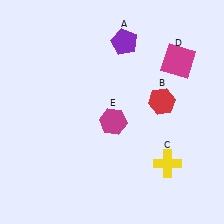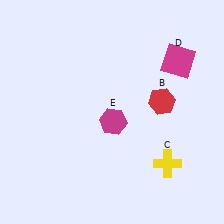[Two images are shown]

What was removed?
The purple pentagon (A) was removed in Image 2.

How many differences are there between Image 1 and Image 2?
There is 1 difference between the two images.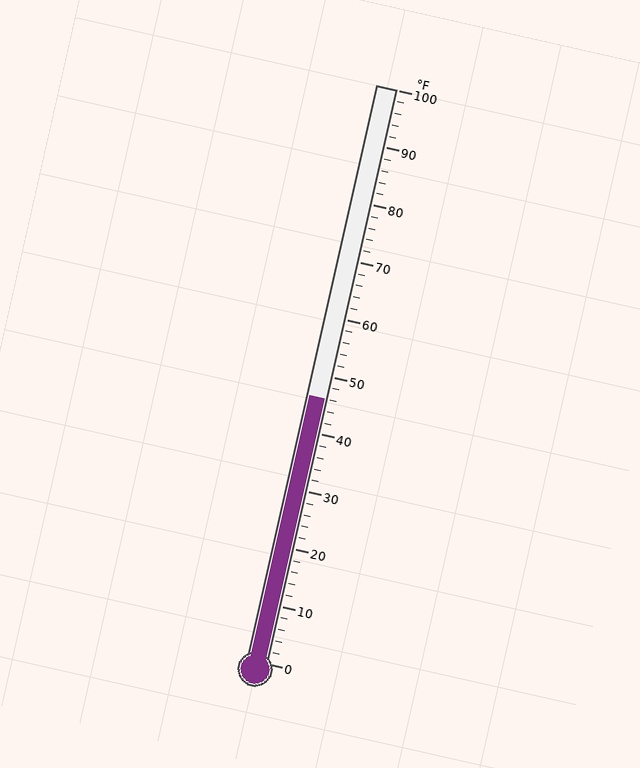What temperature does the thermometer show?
The thermometer shows approximately 46°F.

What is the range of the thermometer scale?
The thermometer scale ranges from 0°F to 100°F.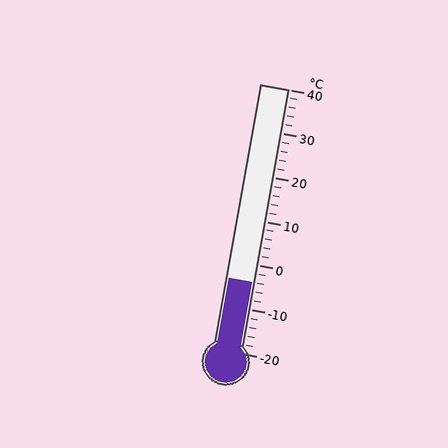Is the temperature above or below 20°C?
The temperature is below 20°C.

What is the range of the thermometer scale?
The thermometer scale ranges from -20°C to 40°C.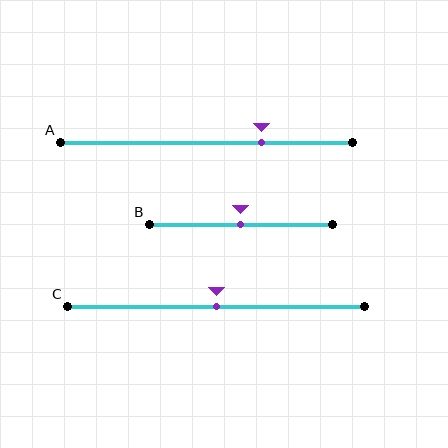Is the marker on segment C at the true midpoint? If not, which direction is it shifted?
Yes, the marker on segment C is at the true midpoint.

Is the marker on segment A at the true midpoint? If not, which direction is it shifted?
No, the marker on segment A is shifted to the right by about 19% of the segment length.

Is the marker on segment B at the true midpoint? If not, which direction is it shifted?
Yes, the marker on segment B is at the true midpoint.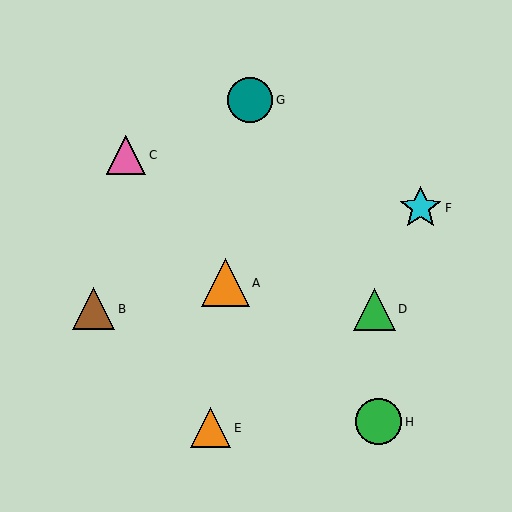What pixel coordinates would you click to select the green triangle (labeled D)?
Click at (374, 309) to select the green triangle D.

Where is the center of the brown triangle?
The center of the brown triangle is at (93, 309).